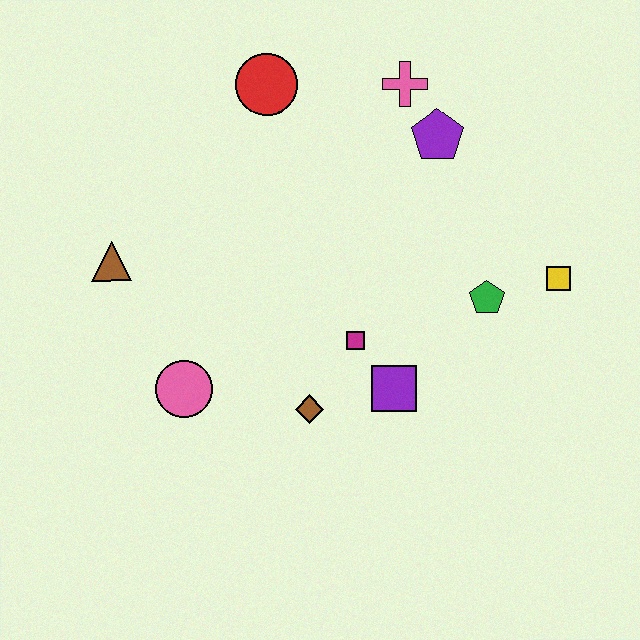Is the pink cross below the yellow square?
No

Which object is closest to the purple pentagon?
The pink cross is closest to the purple pentagon.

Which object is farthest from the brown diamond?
The pink cross is farthest from the brown diamond.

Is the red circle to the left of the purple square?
Yes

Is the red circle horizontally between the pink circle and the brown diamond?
Yes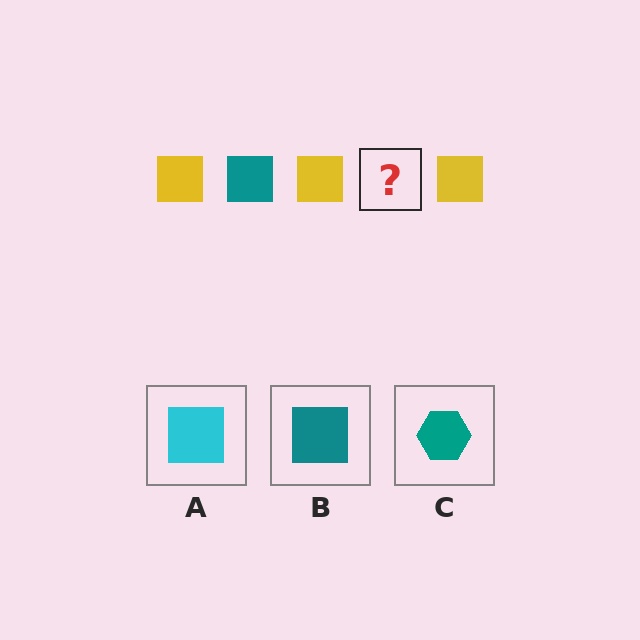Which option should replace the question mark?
Option B.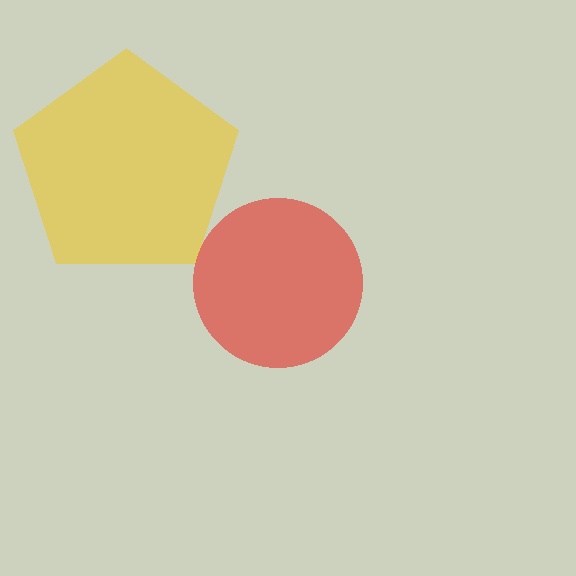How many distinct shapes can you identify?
There are 2 distinct shapes: a yellow pentagon, a red circle.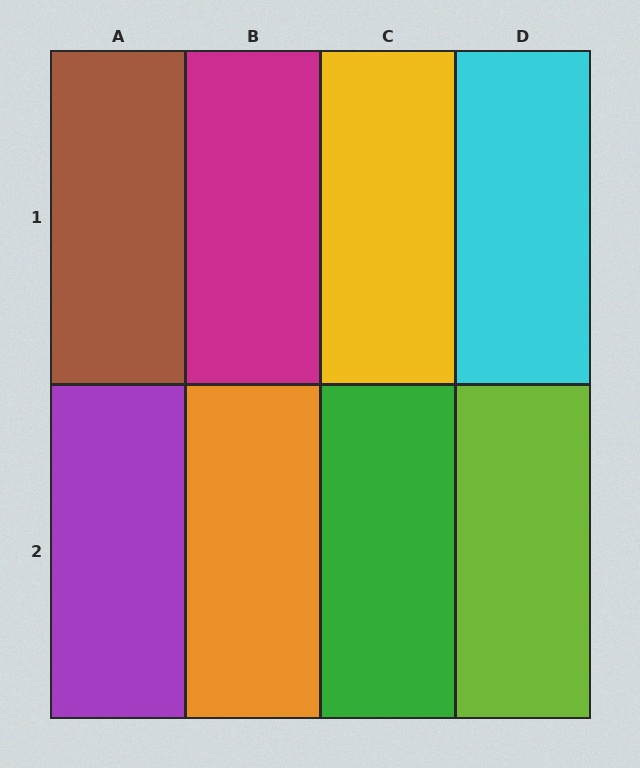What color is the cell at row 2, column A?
Purple.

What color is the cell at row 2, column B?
Orange.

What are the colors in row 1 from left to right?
Brown, magenta, yellow, cyan.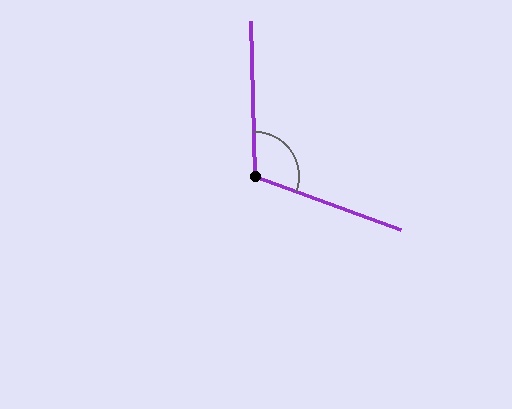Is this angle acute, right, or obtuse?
It is obtuse.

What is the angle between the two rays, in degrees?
Approximately 111 degrees.